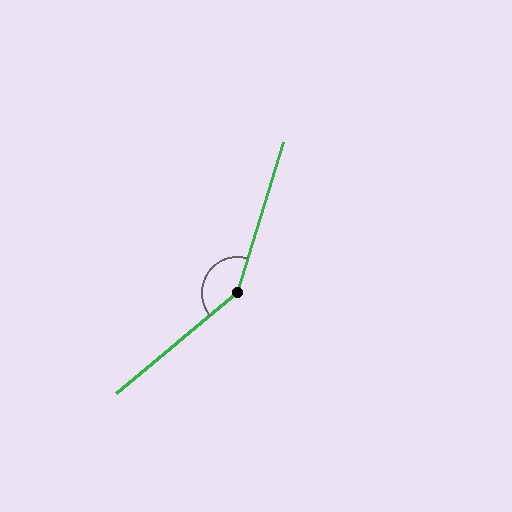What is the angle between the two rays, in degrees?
Approximately 147 degrees.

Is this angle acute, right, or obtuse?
It is obtuse.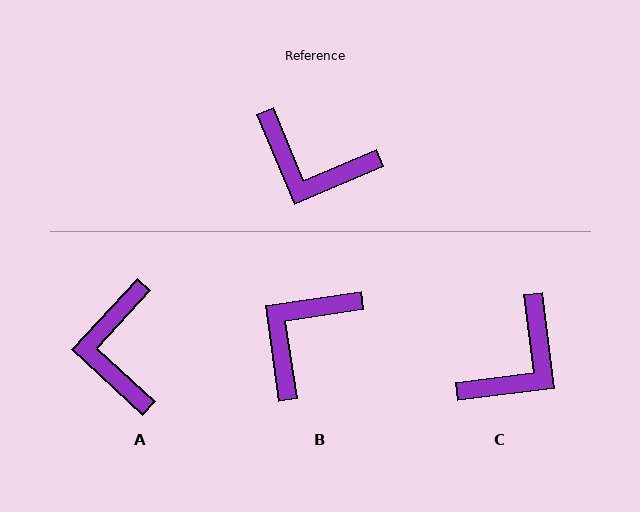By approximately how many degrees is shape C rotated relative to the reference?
Approximately 74 degrees counter-clockwise.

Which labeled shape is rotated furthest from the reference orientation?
B, about 105 degrees away.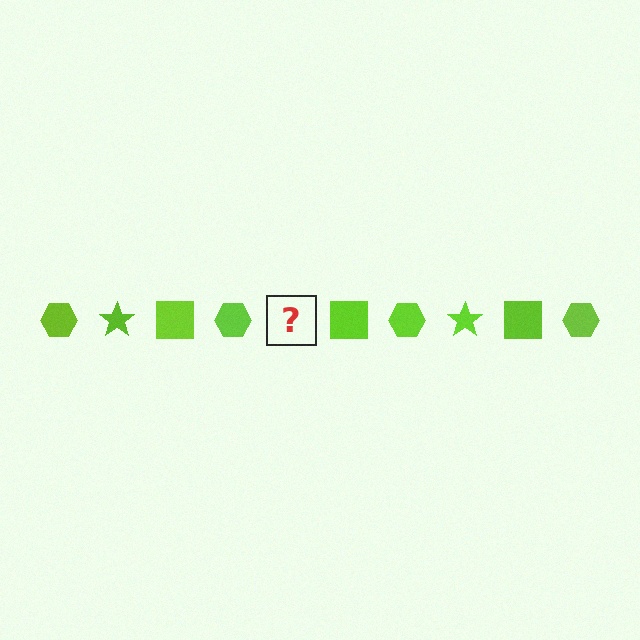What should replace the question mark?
The question mark should be replaced with a lime star.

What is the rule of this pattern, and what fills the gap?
The rule is that the pattern cycles through hexagon, star, square shapes in lime. The gap should be filled with a lime star.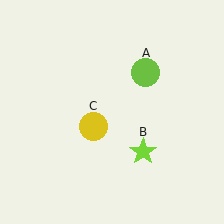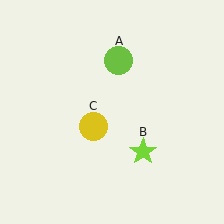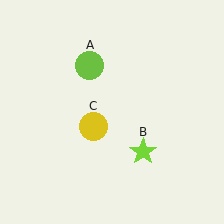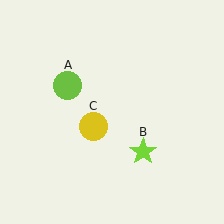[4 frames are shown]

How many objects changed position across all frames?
1 object changed position: lime circle (object A).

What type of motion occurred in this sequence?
The lime circle (object A) rotated counterclockwise around the center of the scene.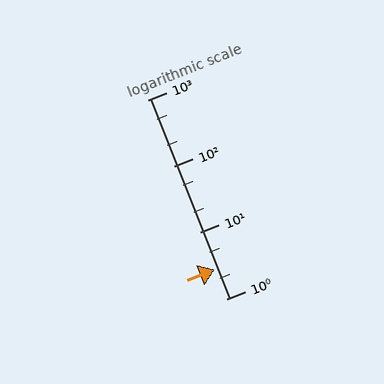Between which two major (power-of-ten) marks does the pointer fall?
The pointer is between 1 and 10.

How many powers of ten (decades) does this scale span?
The scale spans 3 decades, from 1 to 1000.